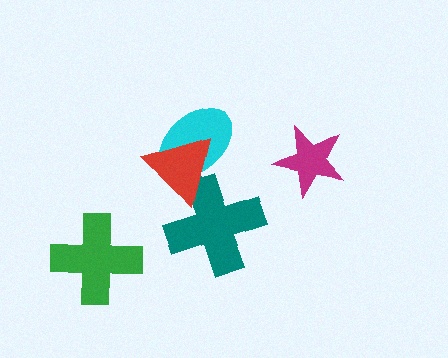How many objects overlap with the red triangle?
2 objects overlap with the red triangle.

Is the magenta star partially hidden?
No, no other shape covers it.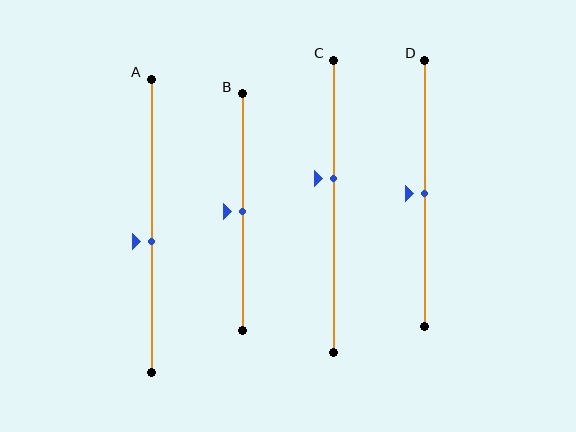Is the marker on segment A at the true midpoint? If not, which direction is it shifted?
No, the marker on segment A is shifted downward by about 5% of the segment length.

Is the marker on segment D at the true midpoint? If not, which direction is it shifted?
Yes, the marker on segment D is at the true midpoint.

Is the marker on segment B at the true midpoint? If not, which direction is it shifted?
Yes, the marker on segment B is at the true midpoint.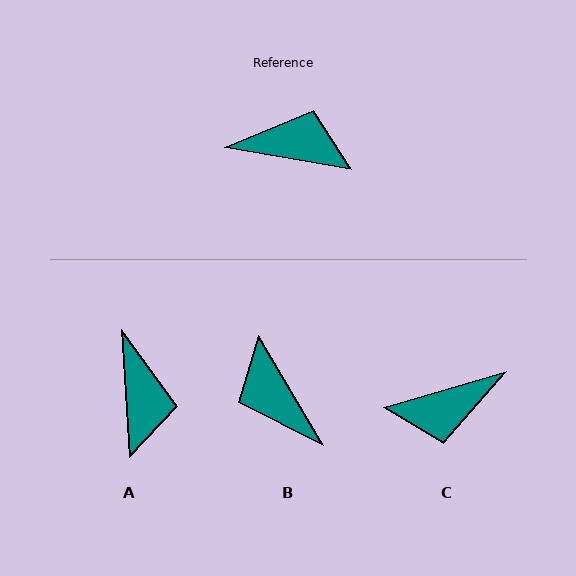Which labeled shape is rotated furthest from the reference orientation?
C, about 154 degrees away.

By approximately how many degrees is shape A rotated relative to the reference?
Approximately 76 degrees clockwise.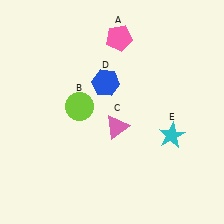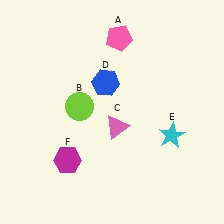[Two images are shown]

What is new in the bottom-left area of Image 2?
A magenta hexagon (F) was added in the bottom-left area of Image 2.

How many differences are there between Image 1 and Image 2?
There is 1 difference between the two images.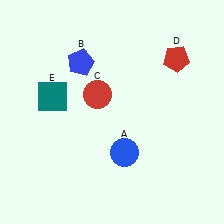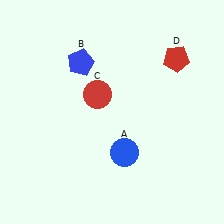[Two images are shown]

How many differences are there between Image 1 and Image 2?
There is 1 difference between the two images.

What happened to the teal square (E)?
The teal square (E) was removed in Image 2. It was in the top-left area of Image 1.